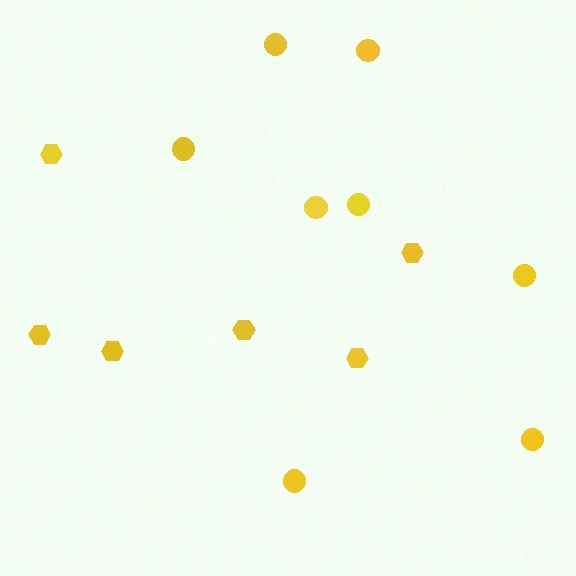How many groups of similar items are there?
There are 2 groups: one group of circles (8) and one group of hexagons (6).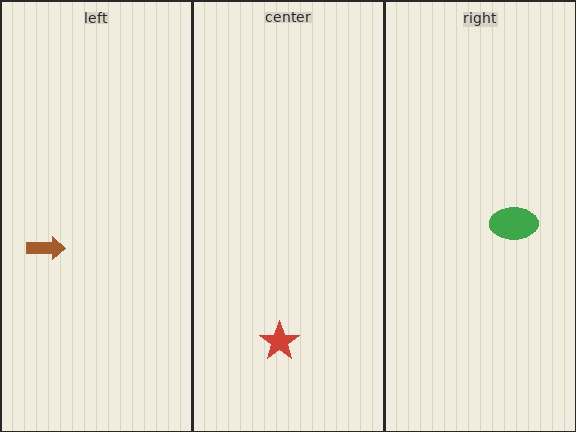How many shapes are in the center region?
1.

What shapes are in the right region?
The green ellipse.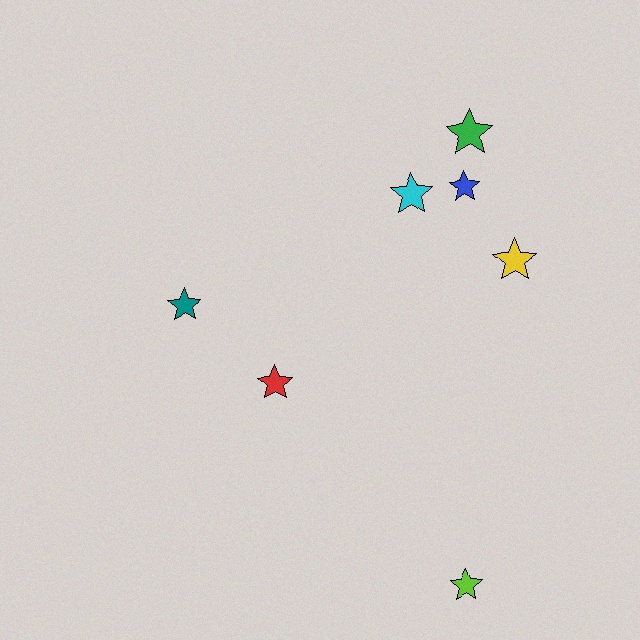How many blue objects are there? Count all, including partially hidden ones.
There is 1 blue object.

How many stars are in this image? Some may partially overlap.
There are 7 stars.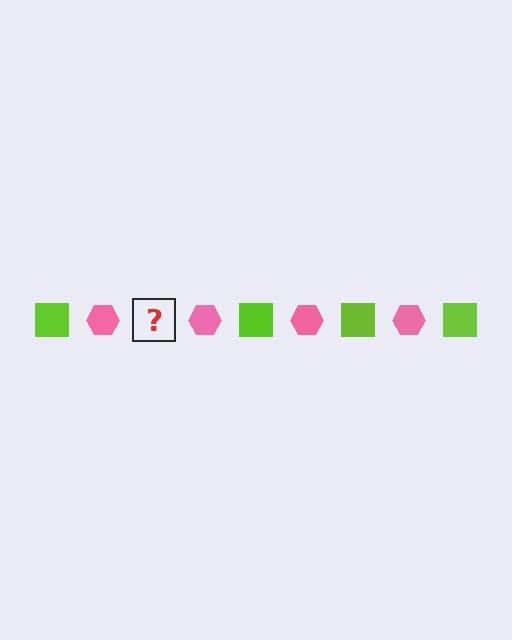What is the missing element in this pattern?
The missing element is a lime square.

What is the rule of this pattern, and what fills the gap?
The rule is that the pattern alternates between lime square and pink hexagon. The gap should be filled with a lime square.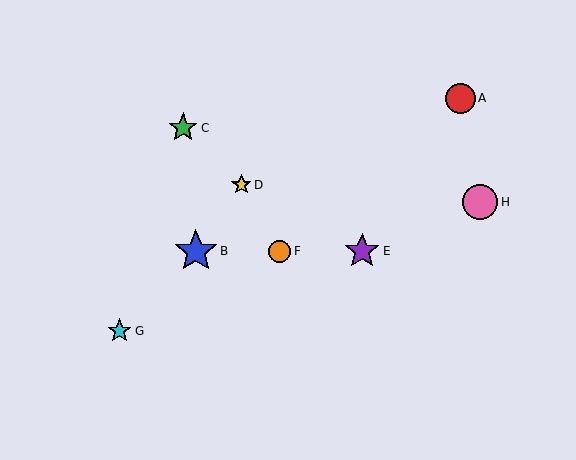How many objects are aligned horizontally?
3 objects (B, E, F) are aligned horizontally.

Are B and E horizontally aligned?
Yes, both are at y≈251.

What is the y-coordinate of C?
Object C is at y≈128.